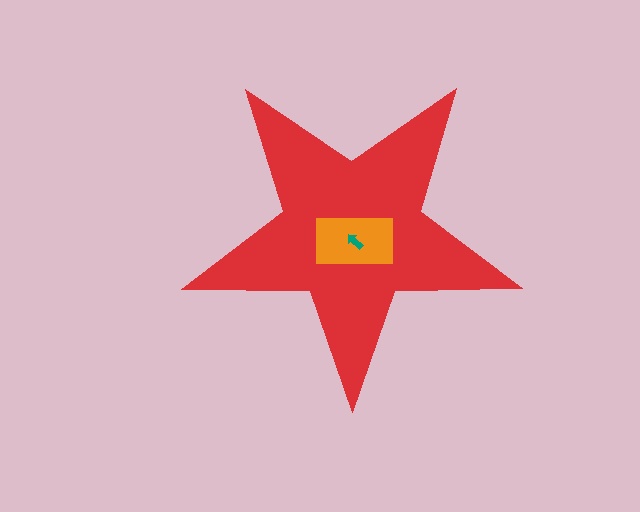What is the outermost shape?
The red star.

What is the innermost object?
The teal arrow.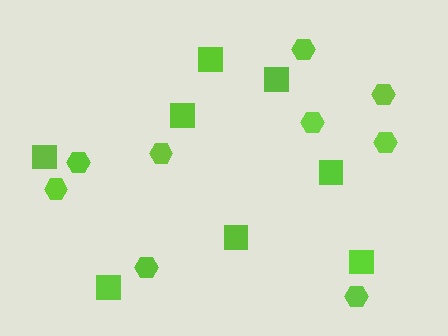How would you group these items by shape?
There are 2 groups: one group of hexagons (9) and one group of squares (8).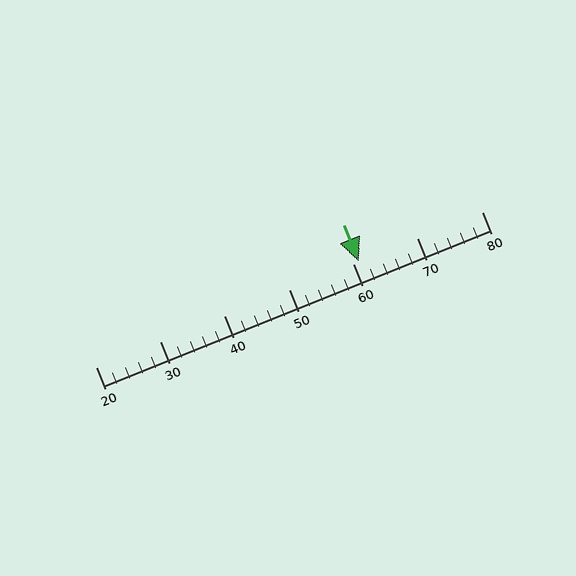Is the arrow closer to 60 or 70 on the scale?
The arrow is closer to 60.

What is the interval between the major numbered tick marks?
The major tick marks are spaced 10 units apart.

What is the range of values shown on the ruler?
The ruler shows values from 20 to 80.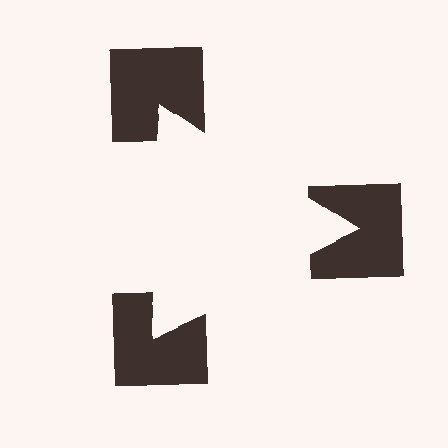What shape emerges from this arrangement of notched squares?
An illusory triangle — its edges are inferred from the aligned wedge cuts in the notched squares, not physically drawn.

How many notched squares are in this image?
There are 3 — one at each vertex of the illusory triangle.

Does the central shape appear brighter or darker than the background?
It typically appears slightly brighter than the background, even though no actual brightness change is drawn.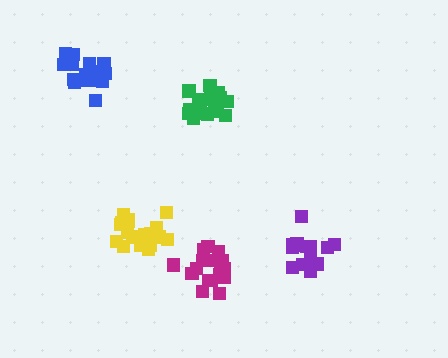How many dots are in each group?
Group 1: 19 dots, Group 2: 19 dots, Group 3: 15 dots, Group 4: 18 dots, Group 5: 16 dots (87 total).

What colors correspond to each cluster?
The clusters are colored: yellow, green, blue, magenta, purple.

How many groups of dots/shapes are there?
There are 5 groups.